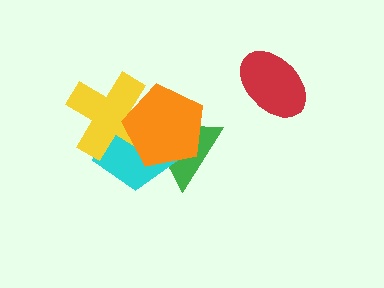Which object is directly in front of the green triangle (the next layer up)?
The cyan pentagon is directly in front of the green triangle.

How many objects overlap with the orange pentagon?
3 objects overlap with the orange pentagon.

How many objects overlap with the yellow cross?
3 objects overlap with the yellow cross.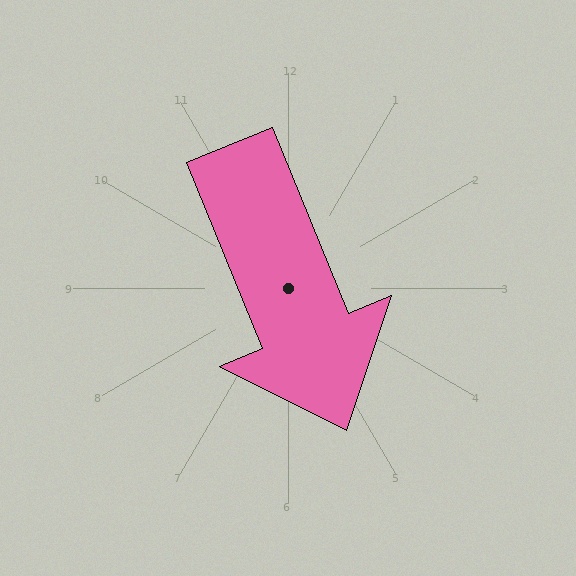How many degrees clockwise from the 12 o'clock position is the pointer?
Approximately 158 degrees.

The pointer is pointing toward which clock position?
Roughly 5 o'clock.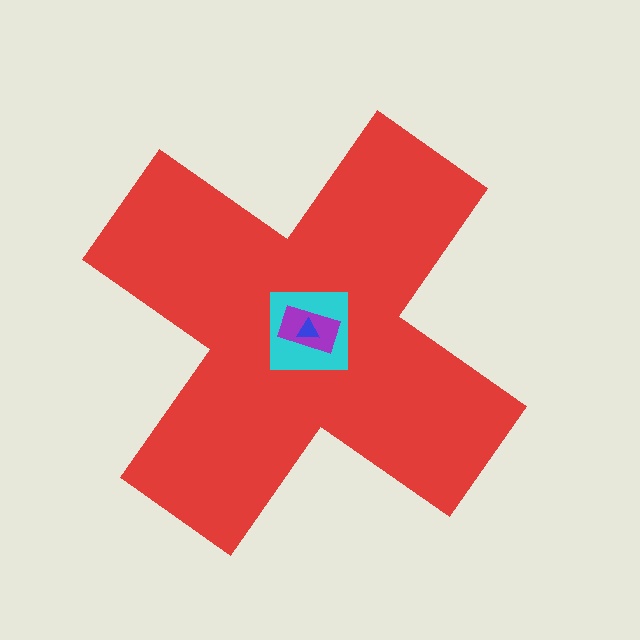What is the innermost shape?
The blue triangle.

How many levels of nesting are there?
4.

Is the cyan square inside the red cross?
Yes.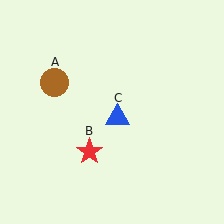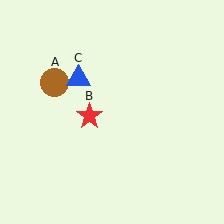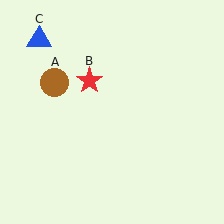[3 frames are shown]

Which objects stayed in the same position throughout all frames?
Brown circle (object A) remained stationary.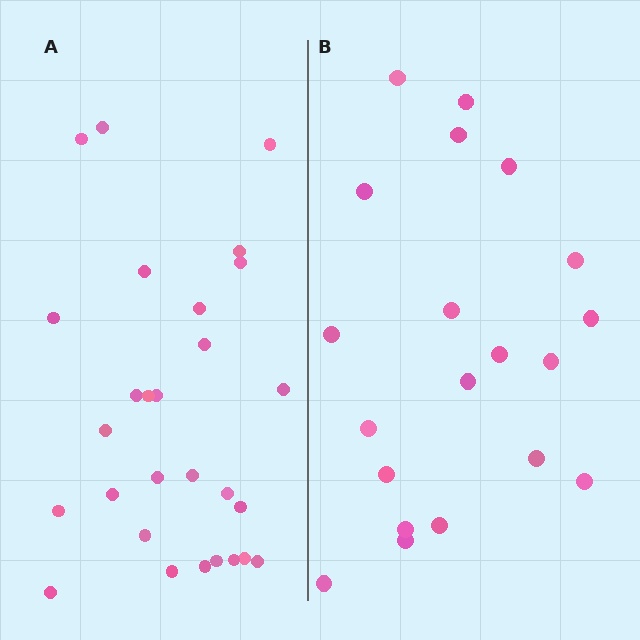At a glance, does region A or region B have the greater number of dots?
Region A (the left region) has more dots.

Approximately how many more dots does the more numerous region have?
Region A has roughly 8 or so more dots than region B.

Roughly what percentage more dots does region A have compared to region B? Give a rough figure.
About 40% more.